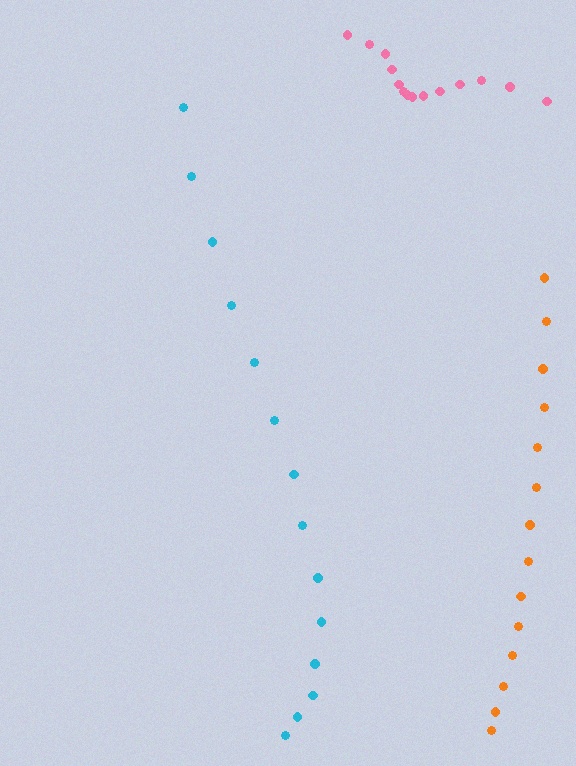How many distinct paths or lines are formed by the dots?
There are 3 distinct paths.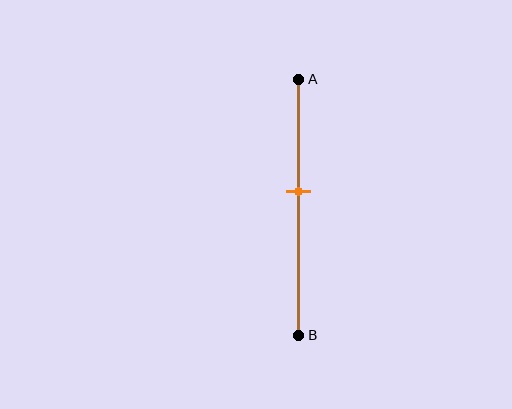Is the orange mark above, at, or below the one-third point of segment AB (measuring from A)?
The orange mark is below the one-third point of segment AB.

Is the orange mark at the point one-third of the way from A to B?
No, the mark is at about 45% from A, not at the 33% one-third point.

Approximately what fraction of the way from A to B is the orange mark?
The orange mark is approximately 45% of the way from A to B.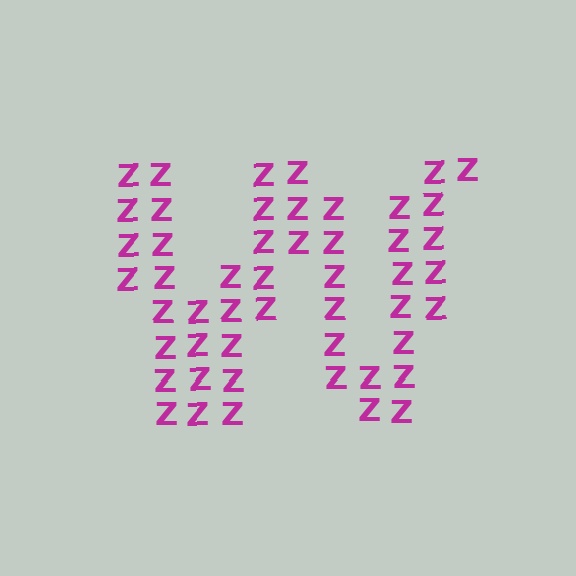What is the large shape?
The large shape is the letter W.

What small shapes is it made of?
It is made of small letter Z's.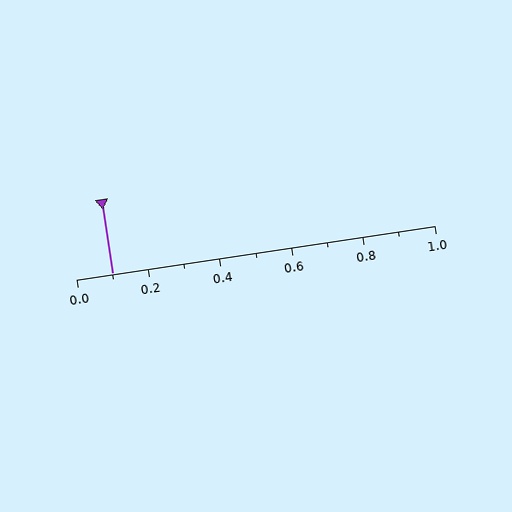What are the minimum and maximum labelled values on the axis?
The axis runs from 0.0 to 1.0.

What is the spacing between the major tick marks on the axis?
The major ticks are spaced 0.2 apart.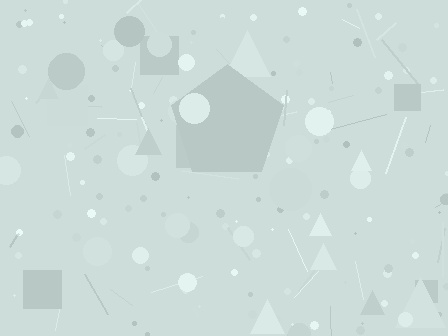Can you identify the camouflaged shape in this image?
The camouflaged shape is a pentagon.